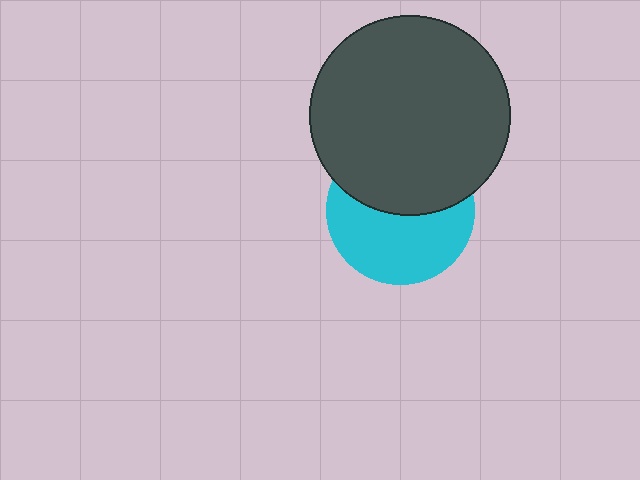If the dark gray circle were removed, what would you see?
You would see the complete cyan circle.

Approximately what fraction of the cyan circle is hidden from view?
Roughly 46% of the cyan circle is hidden behind the dark gray circle.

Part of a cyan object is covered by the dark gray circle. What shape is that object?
It is a circle.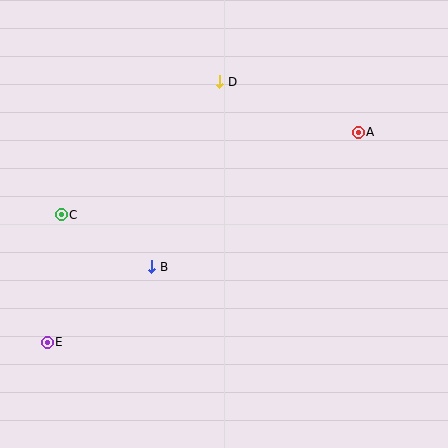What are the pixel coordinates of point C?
Point C is at (61, 215).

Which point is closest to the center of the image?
Point B at (152, 267) is closest to the center.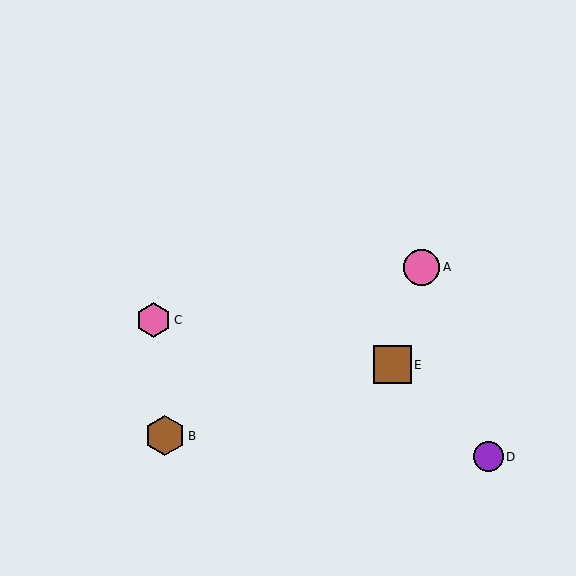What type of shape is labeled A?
Shape A is a pink circle.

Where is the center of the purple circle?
The center of the purple circle is at (488, 457).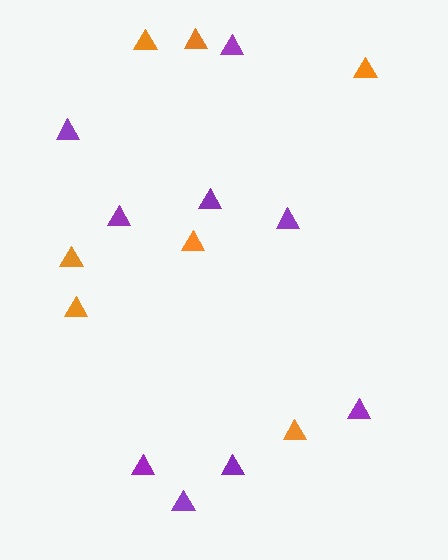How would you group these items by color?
There are 2 groups: one group of orange triangles (7) and one group of purple triangles (9).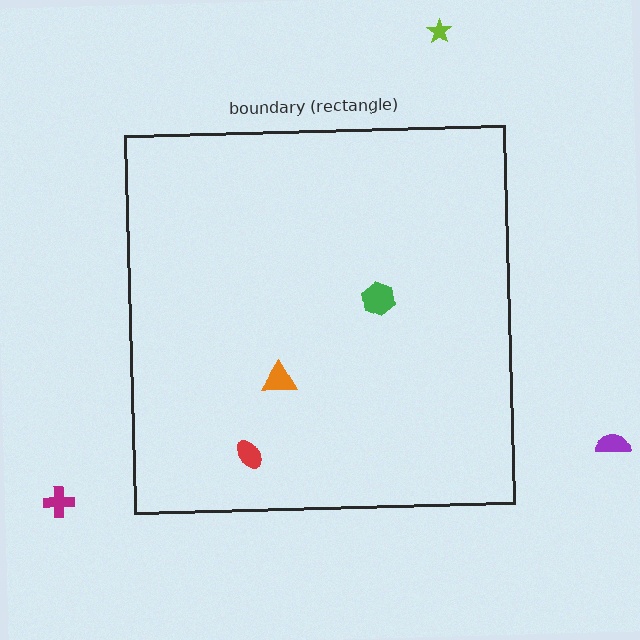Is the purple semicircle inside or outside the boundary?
Outside.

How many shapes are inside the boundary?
3 inside, 3 outside.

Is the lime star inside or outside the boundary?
Outside.